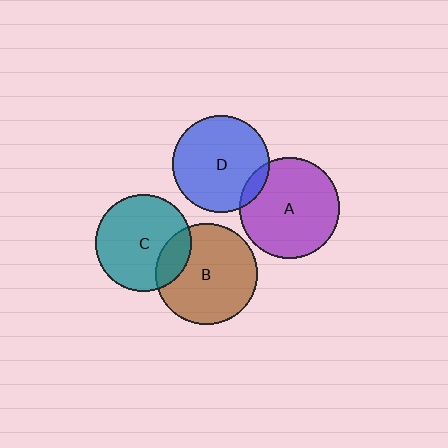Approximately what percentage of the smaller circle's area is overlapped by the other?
Approximately 10%.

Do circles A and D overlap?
Yes.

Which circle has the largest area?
Circle B (brown).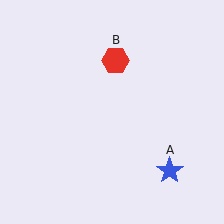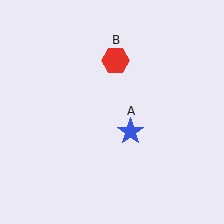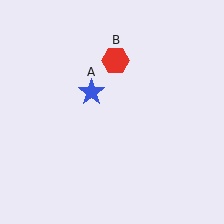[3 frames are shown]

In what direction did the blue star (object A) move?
The blue star (object A) moved up and to the left.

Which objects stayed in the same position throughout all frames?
Red hexagon (object B) remained stationary.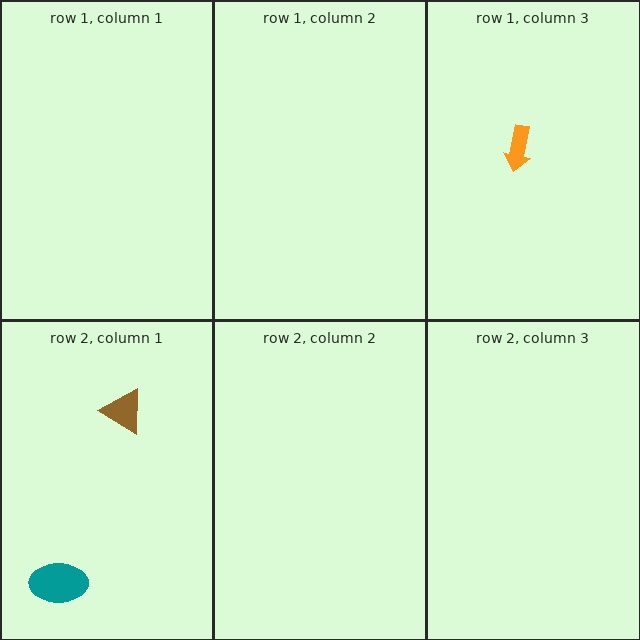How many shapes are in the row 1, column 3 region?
1.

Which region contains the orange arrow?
The row 1, column 3 region.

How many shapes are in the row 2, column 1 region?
2.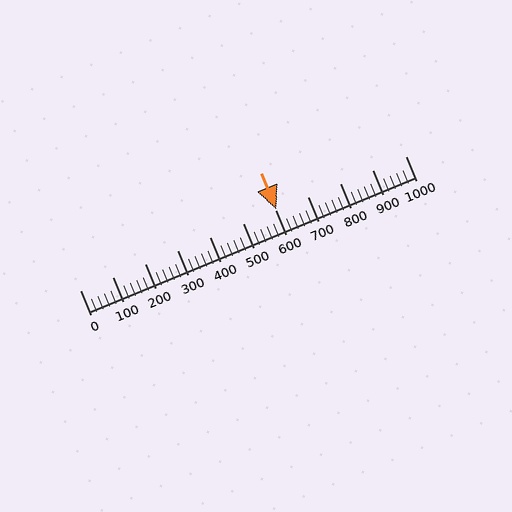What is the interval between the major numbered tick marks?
The major tick marks are spaced 100 units apart.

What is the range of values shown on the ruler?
The ruler shows values from 0 to 1000.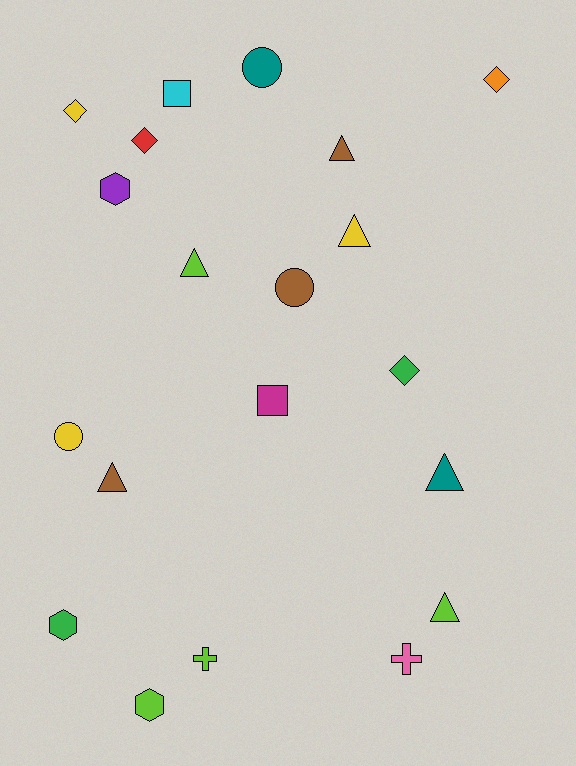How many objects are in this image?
There are 20 objects.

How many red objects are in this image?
There is 1 red object.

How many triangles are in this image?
There are 6 triangles.